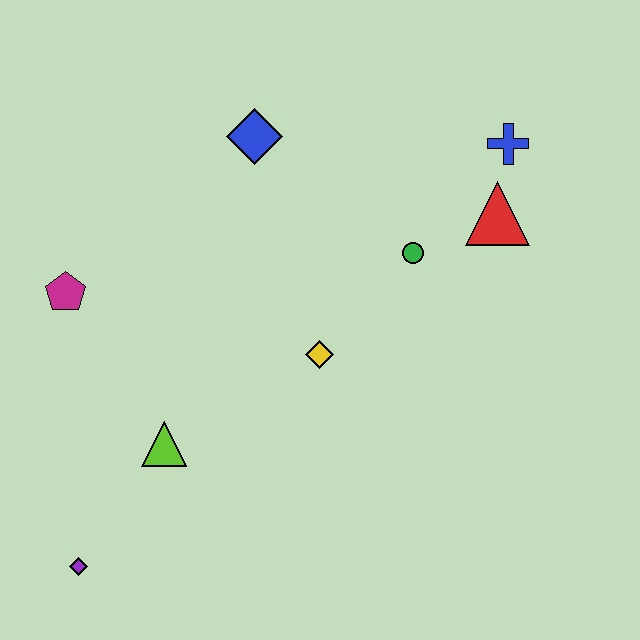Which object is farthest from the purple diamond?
The blue cross is farthest from the purple diamond.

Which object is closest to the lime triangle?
The purple diamond is closest to the lime triangle.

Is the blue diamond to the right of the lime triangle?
Yes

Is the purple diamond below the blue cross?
Yes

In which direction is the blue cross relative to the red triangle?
The blue cross is above the red triangle.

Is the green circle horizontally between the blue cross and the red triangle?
No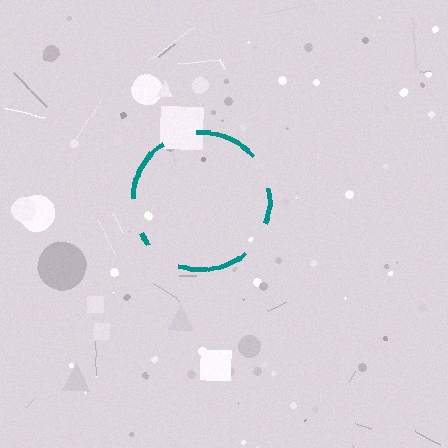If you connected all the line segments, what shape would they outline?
They would outline a circle.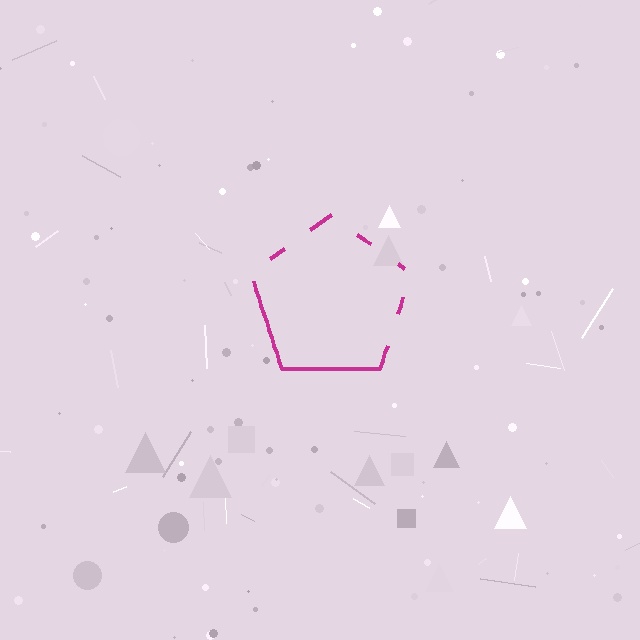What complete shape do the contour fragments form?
The contour fragments form a pentagon.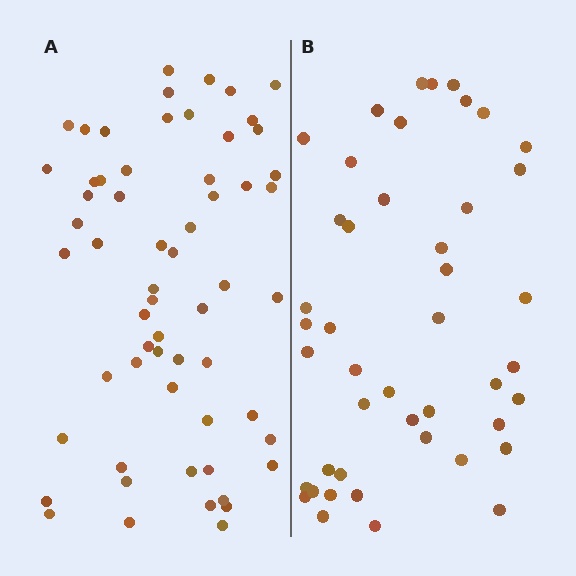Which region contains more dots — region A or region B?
Region A (the left region) has more dots.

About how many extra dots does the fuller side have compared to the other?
Region A has approximately 15 more dots than region B.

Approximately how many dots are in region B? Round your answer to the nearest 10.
About 40 dots. (The exact count is 45, which rounds to 40.)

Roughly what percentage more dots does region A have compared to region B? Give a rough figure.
About 35% more.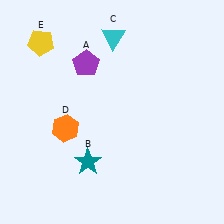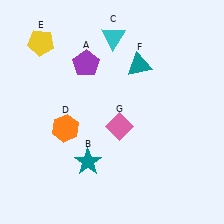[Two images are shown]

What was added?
A teal triangle (F), a pink diamond (G) were added in Image 2.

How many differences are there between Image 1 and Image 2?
There are 2 differences between the two images.